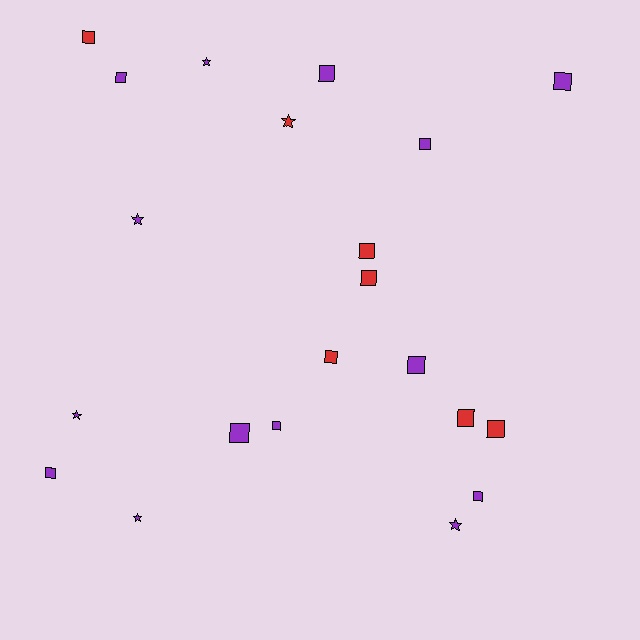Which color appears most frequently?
Purple, with 14 objects.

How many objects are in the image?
There are 21 objects.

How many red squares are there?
There are 6 red squares.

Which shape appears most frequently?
Square, with 15 objects.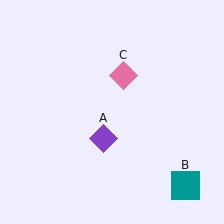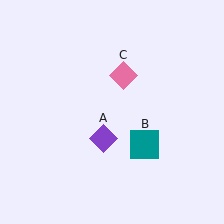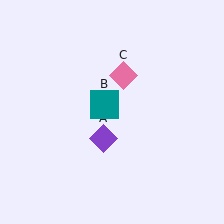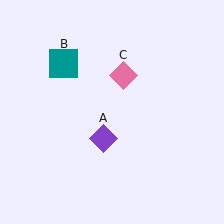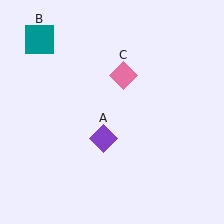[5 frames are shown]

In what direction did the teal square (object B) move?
The teal square (object B) moved up and to the left.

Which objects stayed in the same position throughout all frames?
Purple diamond (object A) and pink diamond (object C) remained stationary.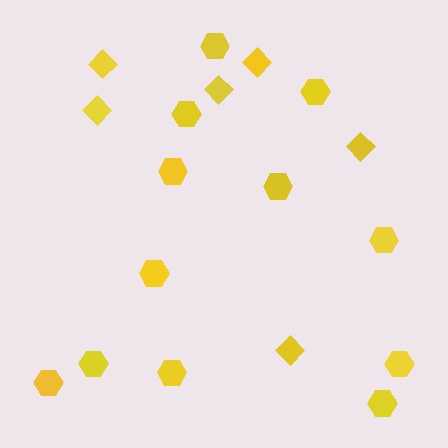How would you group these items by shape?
There are 2 groups: one group of hexagons (12) and one group of diamonds (6).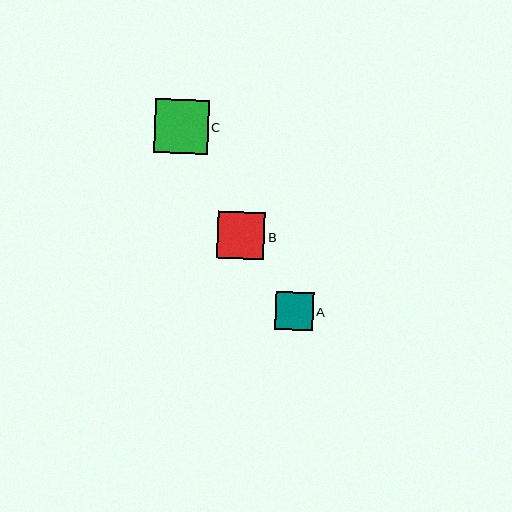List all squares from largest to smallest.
From largest to smallest: C, B, A.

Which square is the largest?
Square C is the largest with a size of approximately 54 pixels.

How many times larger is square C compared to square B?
Square C is approximately 1.1 times the size of square B.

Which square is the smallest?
Square A is the smallest with a size of approximately 38 pixels.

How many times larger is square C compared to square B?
Square C is approximately 1.1 times the size of square B.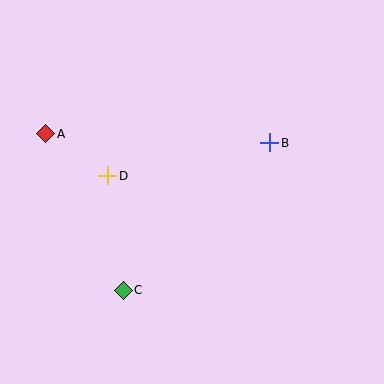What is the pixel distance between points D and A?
The distance between D and A is 75 pixels.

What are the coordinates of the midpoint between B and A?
The midpoint between B and A is at (158, 138).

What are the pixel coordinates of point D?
Point D is at (108, 176).